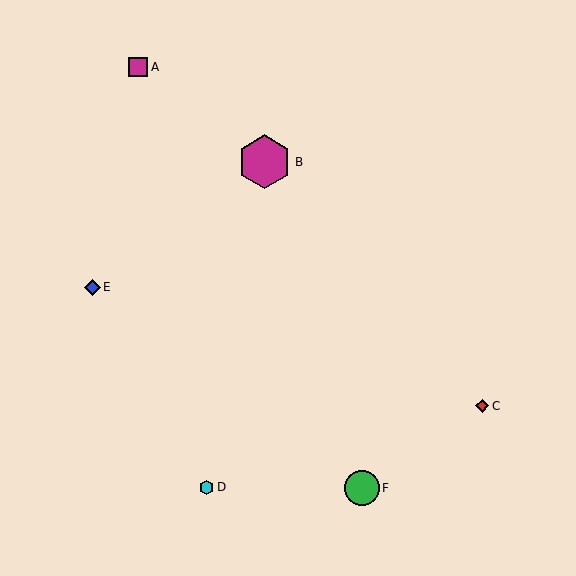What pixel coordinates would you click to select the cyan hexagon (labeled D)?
Click at (206, 487) to select the cyan hexagon D.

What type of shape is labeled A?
Shape A is a magenta square.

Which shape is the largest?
The magenta hexagon (labeled B) is the largest.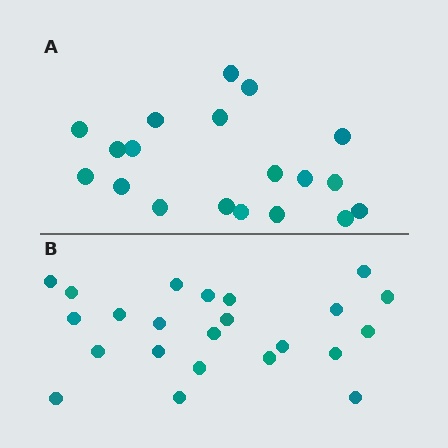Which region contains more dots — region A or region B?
Region B (the bottom region) has more dots.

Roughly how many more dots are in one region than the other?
Region B has about 4 more dots than region A.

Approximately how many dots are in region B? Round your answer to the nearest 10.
About 20 dots. (The exact count is 23, which rounds to 20.)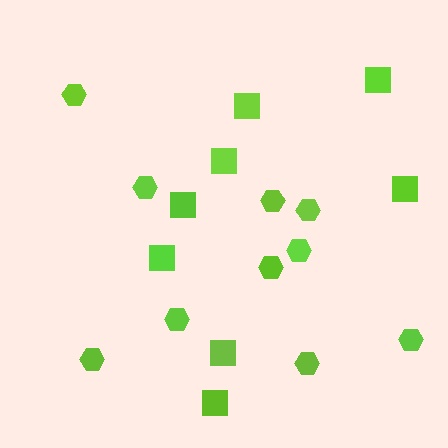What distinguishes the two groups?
There are 2 groups: one group of squares (8) and one group of hexagons (10).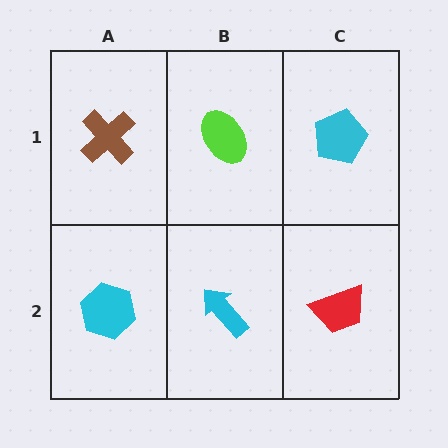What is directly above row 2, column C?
A cyan pentagon.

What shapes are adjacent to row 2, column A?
A brown cross (row 1, column A), a cyan arrow (row 2, column B).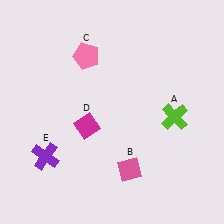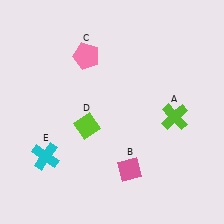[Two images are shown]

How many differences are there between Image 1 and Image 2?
There are 2 differences between the two images.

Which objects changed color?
D changed from magenta to lime. E changed from purple to cyan.